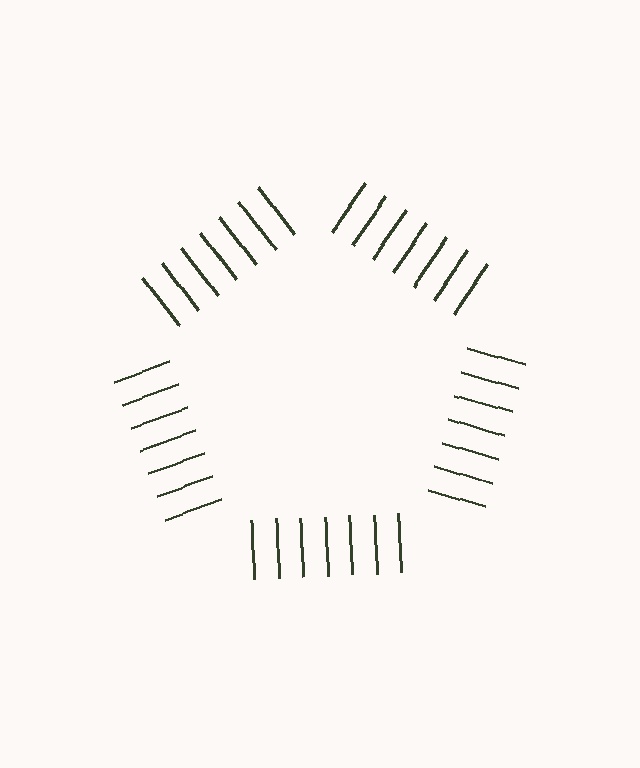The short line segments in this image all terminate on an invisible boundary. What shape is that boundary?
An illusory pentagon — the line segments terminate on its edges but no continuous stroke is drawn.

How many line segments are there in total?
35 — 7 along each of the 5 edges.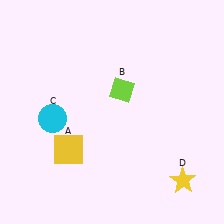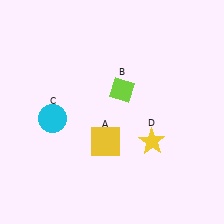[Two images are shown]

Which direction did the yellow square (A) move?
The yellow square (A) moved right.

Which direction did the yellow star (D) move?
The yellow star (D) moved up.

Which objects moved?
The objects that moved are: the yellow square (A), the yellow star (D).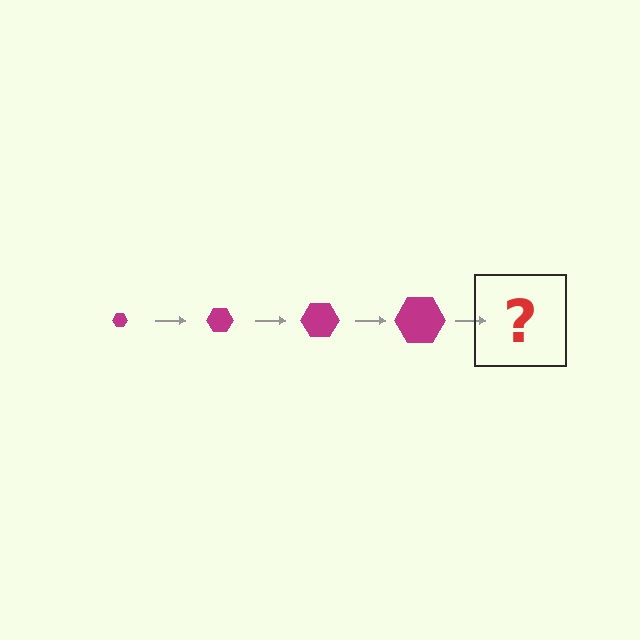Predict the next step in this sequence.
The next step is a magenta hexagon, larger than the previous one.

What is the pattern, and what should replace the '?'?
The pattern is that the hexagon gets progressively larger each step. The '?' should be a magenta hexagon, larger than the previous one.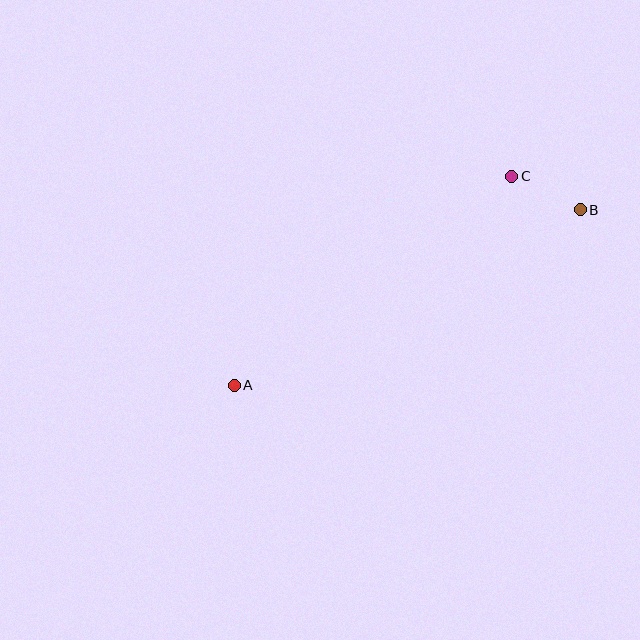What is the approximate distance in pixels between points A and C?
The distance between A and C is approximately 347 pixels.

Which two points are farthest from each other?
Points A and B are farthest from each other.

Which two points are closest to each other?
Points B and C are closest to each other.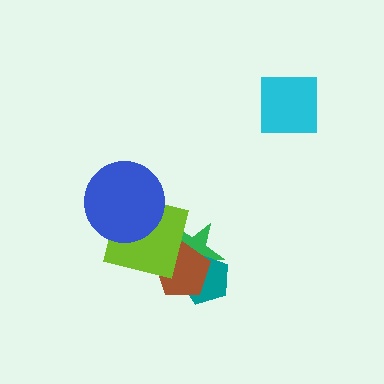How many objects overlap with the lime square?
3 objects overlap with the lime square.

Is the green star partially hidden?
Yes, it is partially covered by another shape.